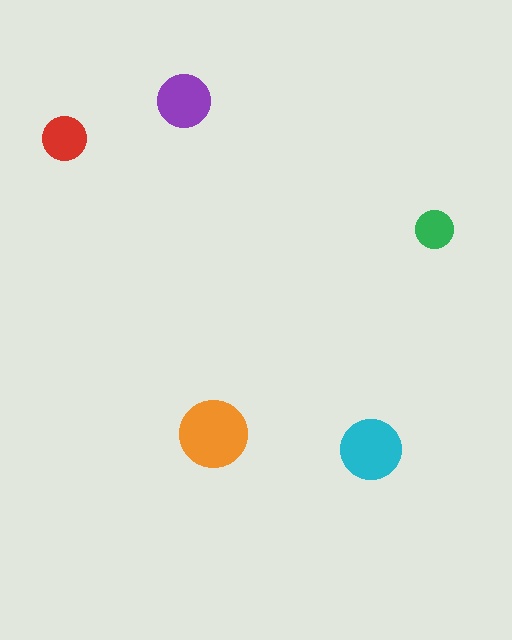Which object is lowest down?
The cyan circle is bottommost.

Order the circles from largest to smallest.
the orange one, the cyan one, the purple one, the red one, the green one.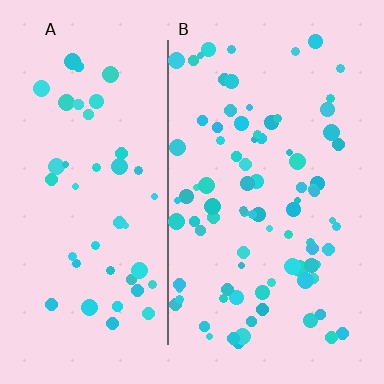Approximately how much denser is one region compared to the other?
Approximately 1.9× — region B over region A.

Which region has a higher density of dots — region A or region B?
B (the right).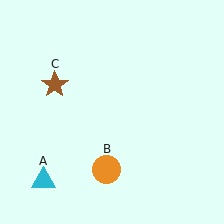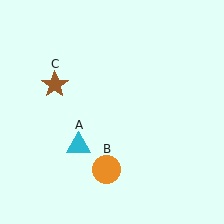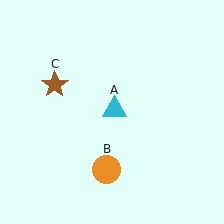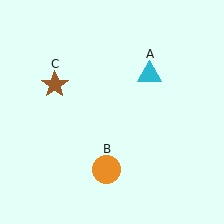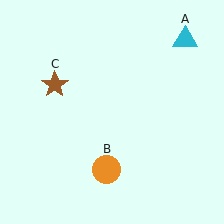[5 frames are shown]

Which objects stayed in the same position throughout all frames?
Orange circle (object B) and brown star (object C) remained stationary.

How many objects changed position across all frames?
1 object changed position: cyan triangle (object A).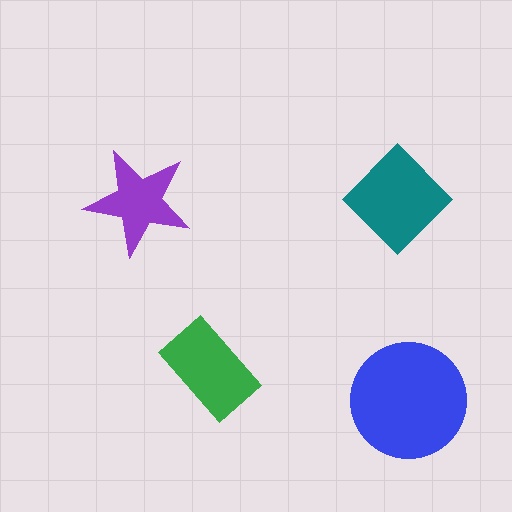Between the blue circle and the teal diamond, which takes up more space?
The blue circle.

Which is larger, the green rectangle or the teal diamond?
The teal diamond.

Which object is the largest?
The blue circle.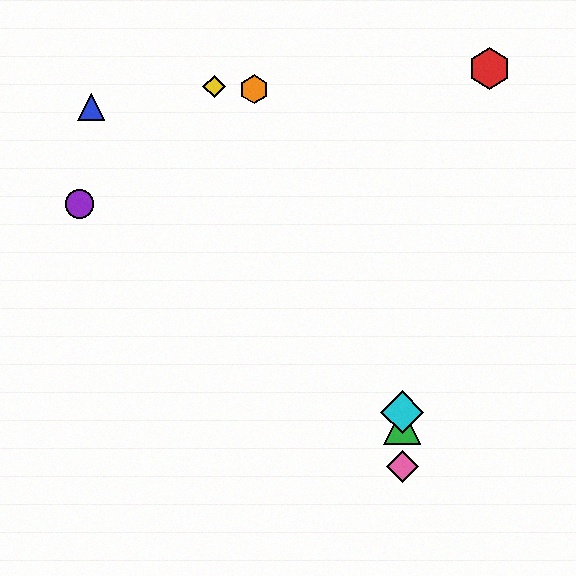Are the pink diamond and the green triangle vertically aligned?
Yes, both are at x≈402.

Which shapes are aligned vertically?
The green triangle, the cyan diamond, the pink diamond are aligned vertically.